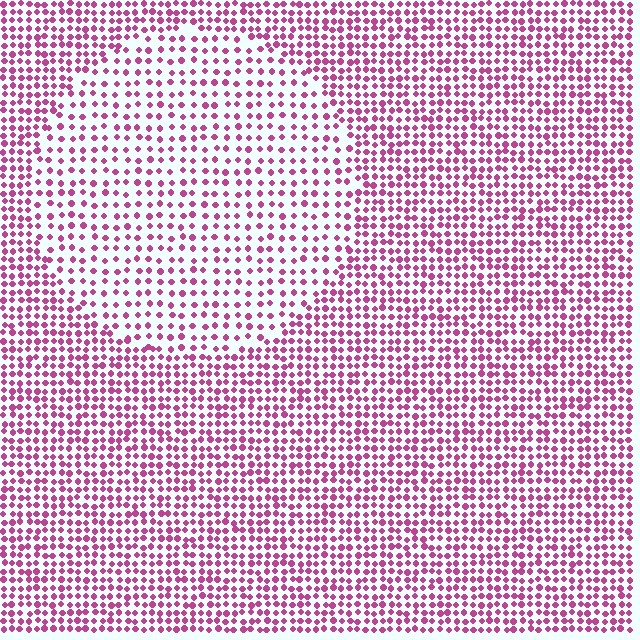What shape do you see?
I see a circle.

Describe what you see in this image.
The image contains small magenta elements arranged at two different densities. A circle-shaped region is visible where the elements are less densely packed than the surrounding area.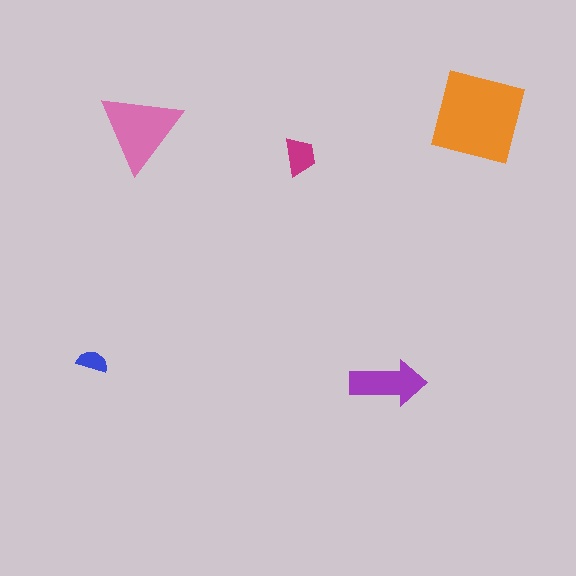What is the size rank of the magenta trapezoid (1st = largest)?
4th.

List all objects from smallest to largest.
The blue semicircle, the magenta trapezoid, the purple arrow, the pink triangle, the orange square.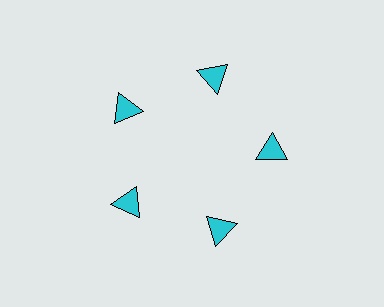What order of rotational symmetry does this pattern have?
This pattern has 5-fold rotational symmetry.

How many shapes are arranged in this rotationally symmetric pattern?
There are 5 shapes, arranged in 5 groups of 1.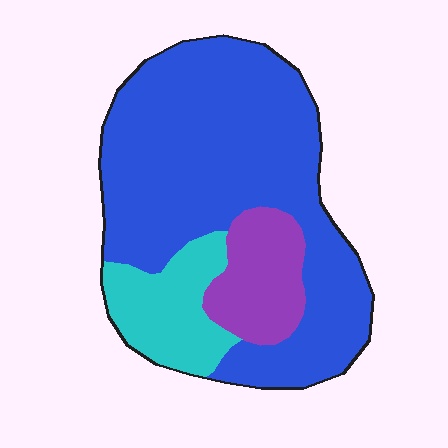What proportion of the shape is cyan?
Cyan takes up less than a quarter of the shape.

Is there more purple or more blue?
Blue.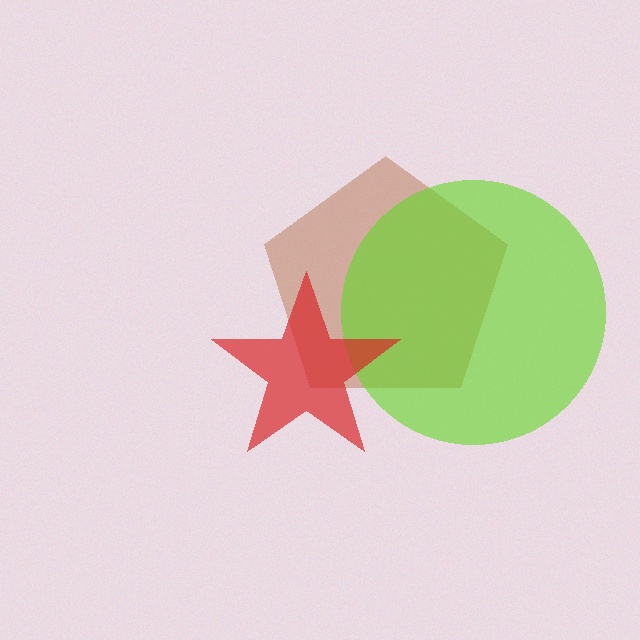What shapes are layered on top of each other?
The layered shapes are: a brown pentagon, a lime circle, a red star.